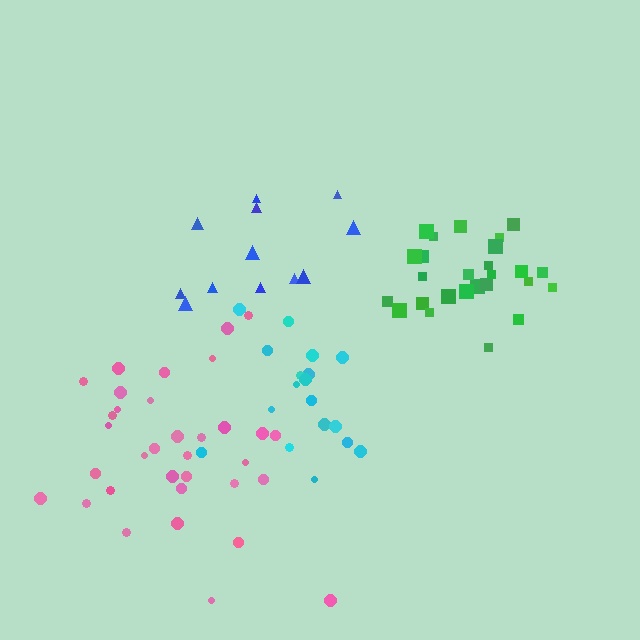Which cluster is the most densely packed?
Green.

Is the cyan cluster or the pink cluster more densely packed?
Cyan.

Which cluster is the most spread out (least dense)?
Blue.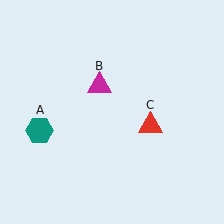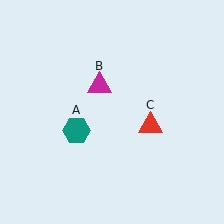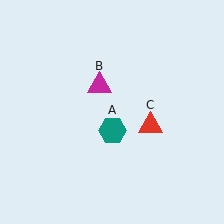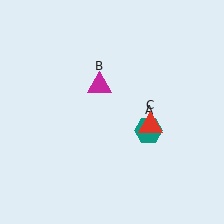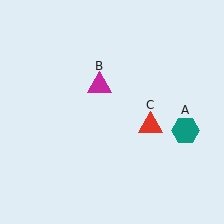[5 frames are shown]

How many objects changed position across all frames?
1 object changed position: teal hexagon (object A).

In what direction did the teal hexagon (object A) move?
The teal hexagon (object A) moved right.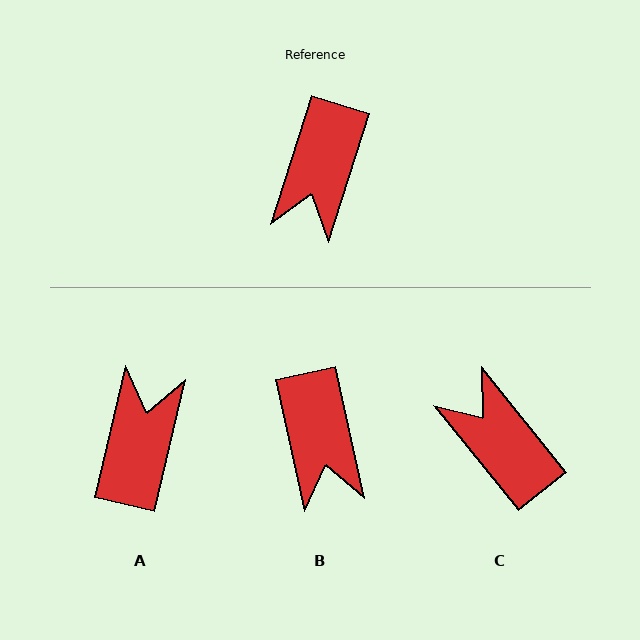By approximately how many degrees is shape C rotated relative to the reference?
Approximately 123 degrees clockwise.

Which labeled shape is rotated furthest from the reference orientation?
A, about 176 degrees away.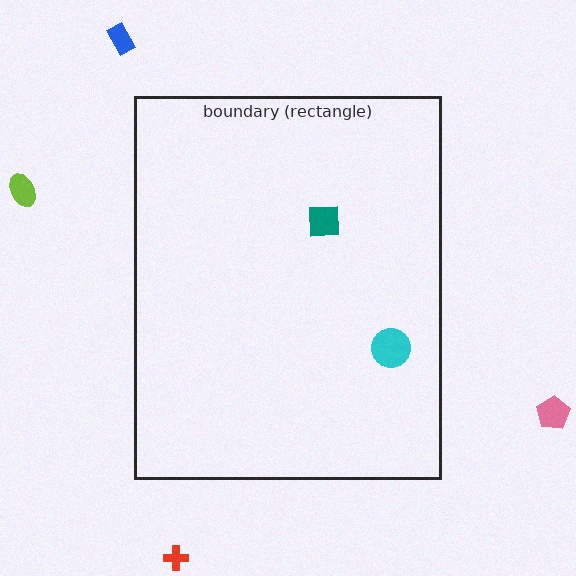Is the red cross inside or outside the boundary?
Outside.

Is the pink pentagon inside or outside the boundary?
Outside.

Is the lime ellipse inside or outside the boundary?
Outside.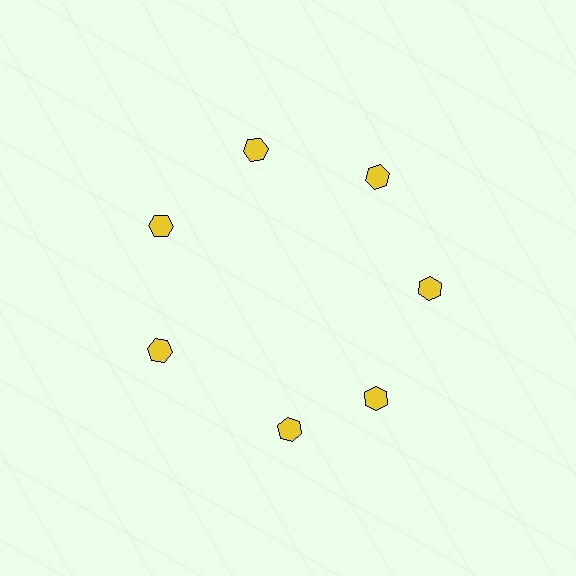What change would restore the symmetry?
The symmetry would be restored by rotating it back into even spacing with its neighbors so that all 7 hexagons sit at equal angles and equal distance from the center.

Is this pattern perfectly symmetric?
No. The 7 yellow hexagons are arranged in a ring, but one element near the 6 o'clock position is rotated out of alignment along the ring, breaking the 7-fold rotational symmetry.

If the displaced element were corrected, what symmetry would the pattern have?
It would have 7-fold rotational symmetry — the pattern would map onto itself every 51 degrees.